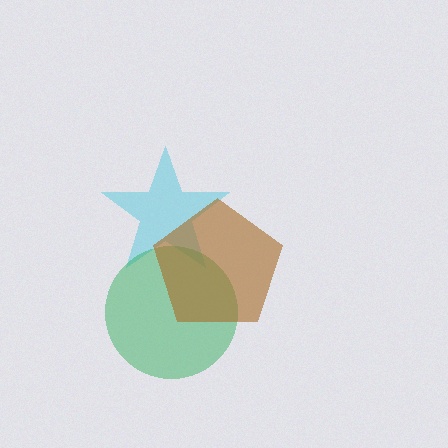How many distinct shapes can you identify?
There are 3 distinct shapes: a cyan star, a green circle, a brown pentagon.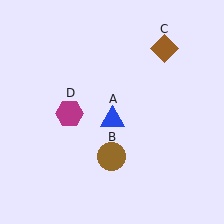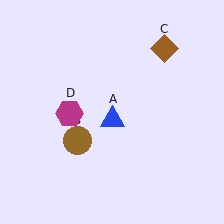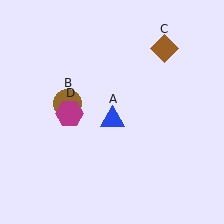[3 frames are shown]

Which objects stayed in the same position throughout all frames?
Blue triangle (object A) and brown diamond (object C) and magenta hexagon (object D) remained stationary.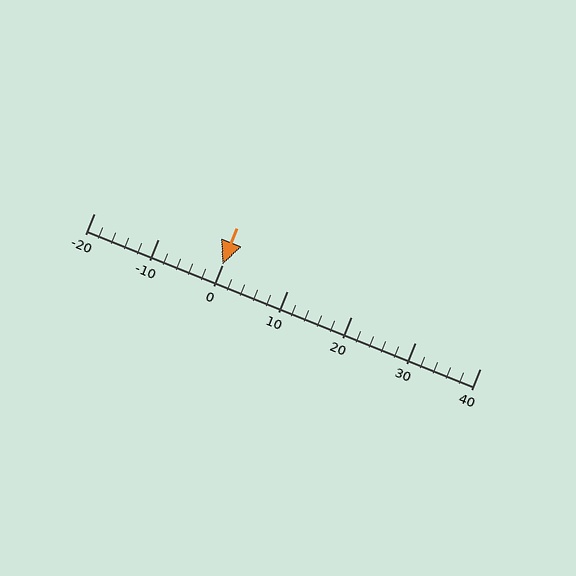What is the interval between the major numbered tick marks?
The major tick marks are spaced 10 units apart.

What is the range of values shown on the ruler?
The ruler shows values from -20 to 40.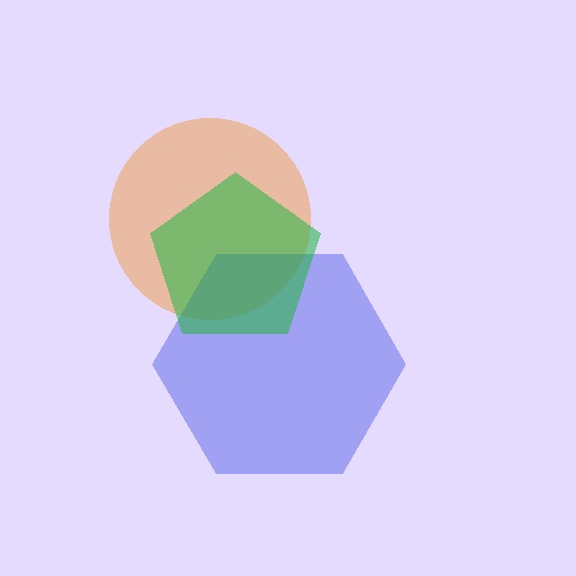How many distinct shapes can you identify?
There are 3 distinct shapes: an orange circle, a blue hexagon, a green pentagon.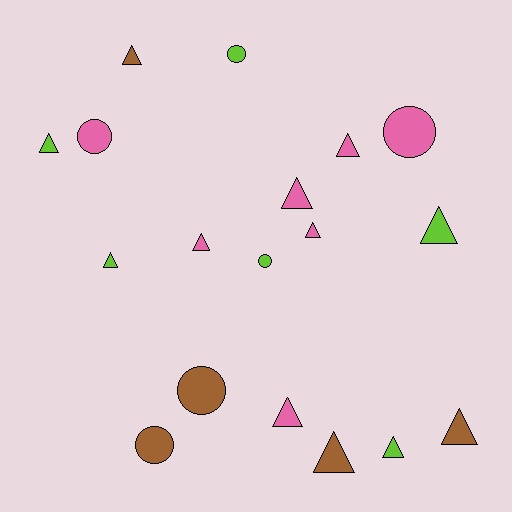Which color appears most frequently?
Pink, with 7 objects.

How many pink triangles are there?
There are 5 pink triangles.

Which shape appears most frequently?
Triangle, with 12 objects.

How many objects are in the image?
There are 18 objects.